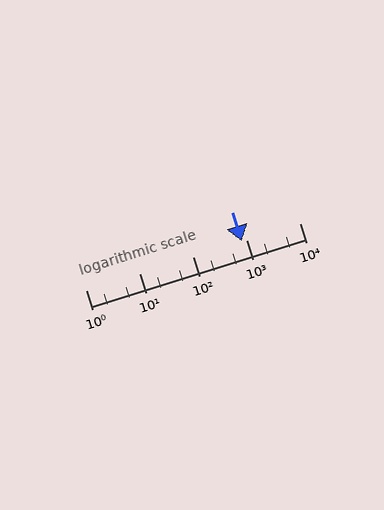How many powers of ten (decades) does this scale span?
The scale spans 4 decades, from 1 to 10000.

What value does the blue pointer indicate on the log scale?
The pointer indicates approximately 820.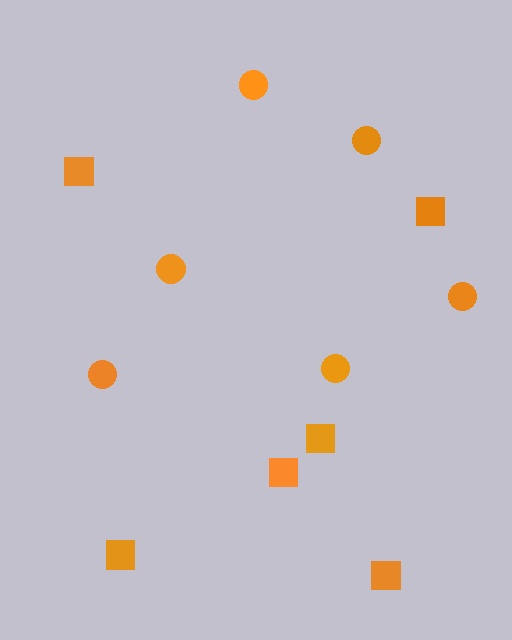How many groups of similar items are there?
There are 2 groups: one group of squares (6) and one group of circles (6).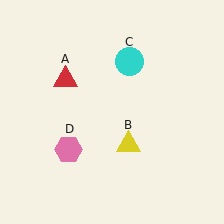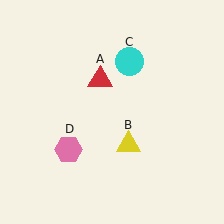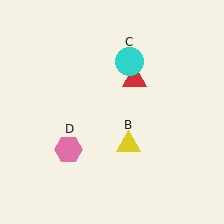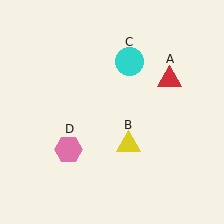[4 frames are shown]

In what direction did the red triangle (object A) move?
The red triangle (object A) moved right.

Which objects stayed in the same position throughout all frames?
Yellow triangle (object B) and cyan circle (object C) and pink hexagon (object D) remained stationary.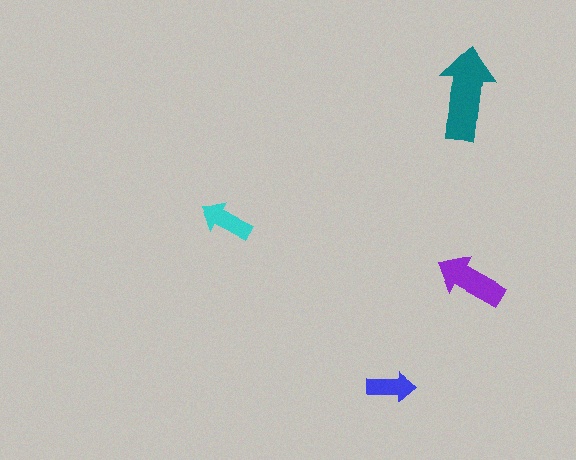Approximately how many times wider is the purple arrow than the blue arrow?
About 1.5 times wider.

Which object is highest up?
The teal arrow is topmost.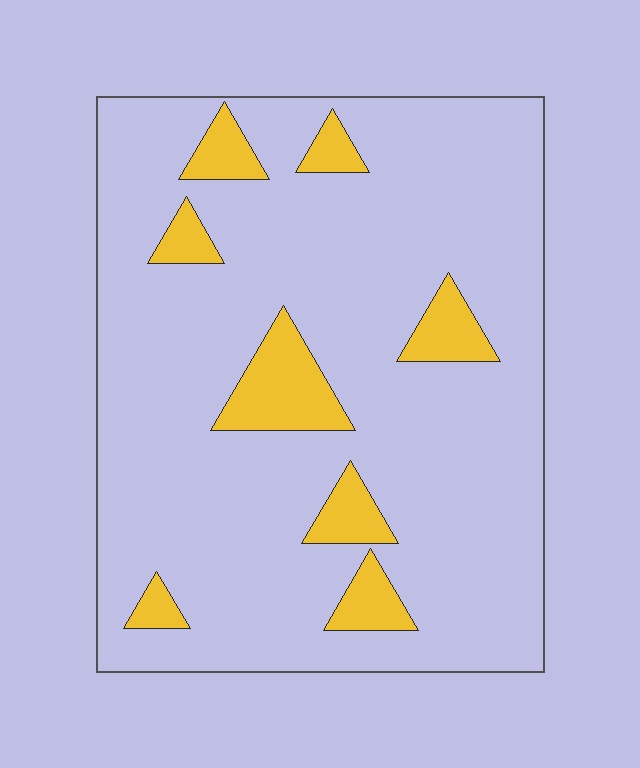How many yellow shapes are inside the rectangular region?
8.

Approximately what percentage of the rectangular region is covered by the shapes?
Approximately 15%.